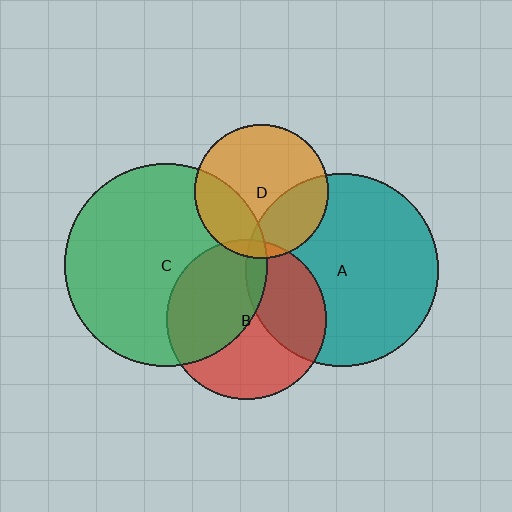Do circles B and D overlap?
Yes.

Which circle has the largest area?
Circle C (green).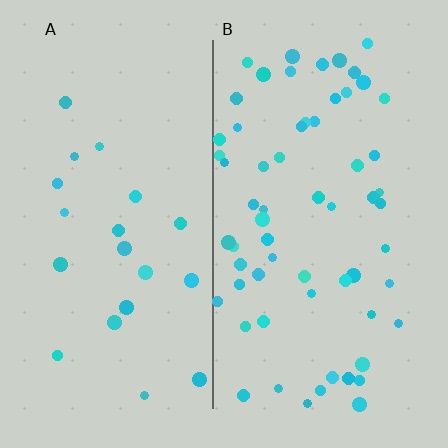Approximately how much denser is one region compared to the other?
Approximately 3.1× — region B over region A.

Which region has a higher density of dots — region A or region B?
B (the right).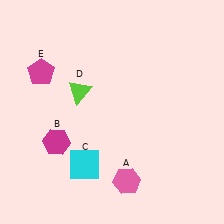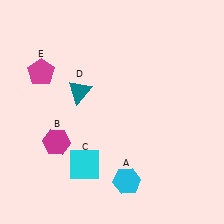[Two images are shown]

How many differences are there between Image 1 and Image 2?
There are 2 differences between the two images.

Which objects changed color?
A changed from pink to cyan. D changed from lime to teal.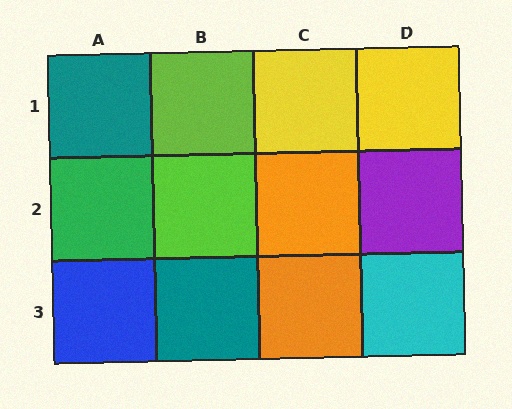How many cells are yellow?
2 cells are yellow.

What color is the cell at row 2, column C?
Orange.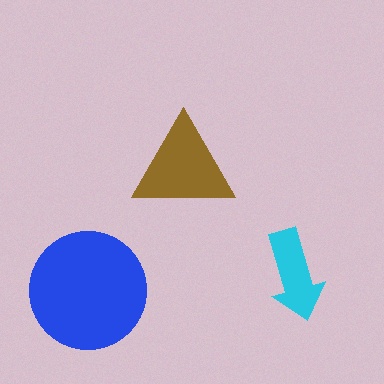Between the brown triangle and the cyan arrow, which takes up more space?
The brown triangle.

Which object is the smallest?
The cyan arrow.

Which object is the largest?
The blue circle.